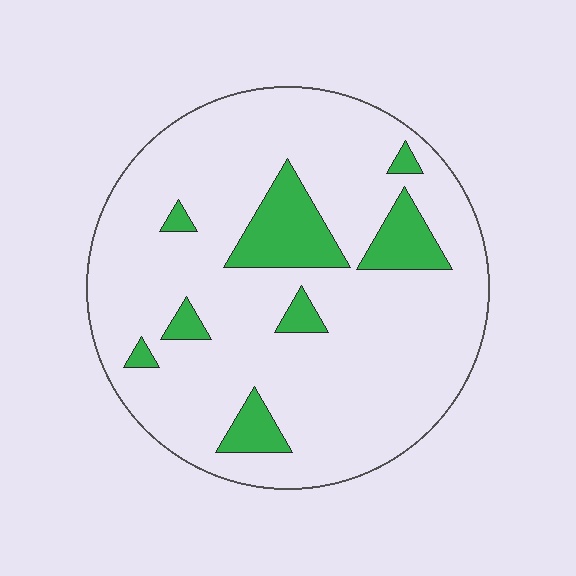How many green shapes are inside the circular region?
8.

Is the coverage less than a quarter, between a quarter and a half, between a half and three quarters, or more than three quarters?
Less than a quarter.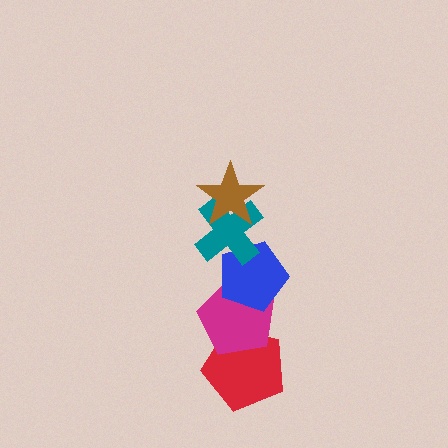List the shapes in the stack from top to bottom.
From top to bottom: the brown star, the teal cross, the blue pentagon, the magenta pentagon, the red pentagon.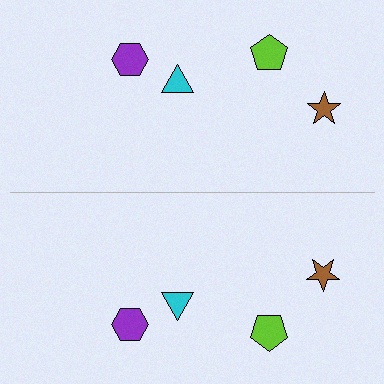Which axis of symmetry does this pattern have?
The pattern has a horizontal axis of symmetry running through the center of the image.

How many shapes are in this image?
There are 8 shapes in this image.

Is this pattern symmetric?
Yes, this pattern has bilateral (reflection) symmetry.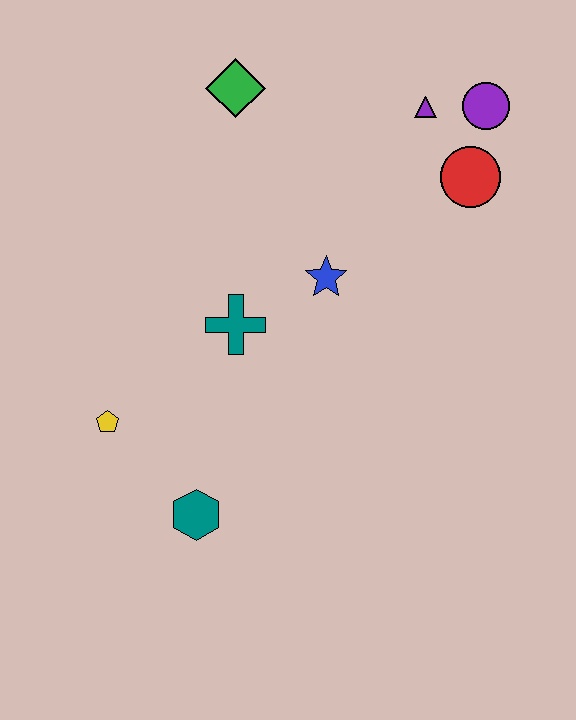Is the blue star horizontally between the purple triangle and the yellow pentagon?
Yes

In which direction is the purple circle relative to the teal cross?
The purple circle is to the right of the teal cross.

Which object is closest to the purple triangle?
The purple circle is closest to the purple triangle.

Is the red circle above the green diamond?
No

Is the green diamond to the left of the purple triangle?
Yes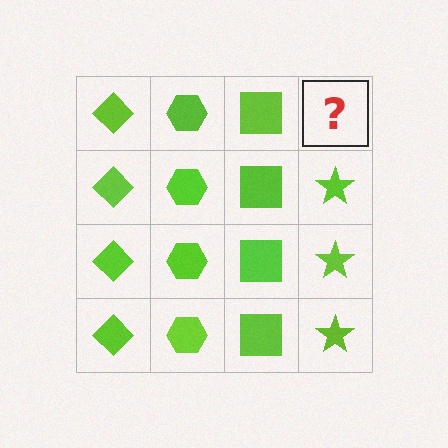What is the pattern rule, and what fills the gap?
The rule is that each column has a consistent shape. The gap should be filled with a lime star.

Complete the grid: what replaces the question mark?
The question mark should be replaced with a lime star.